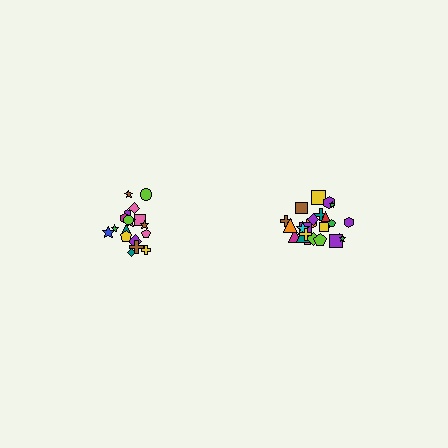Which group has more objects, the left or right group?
The right group.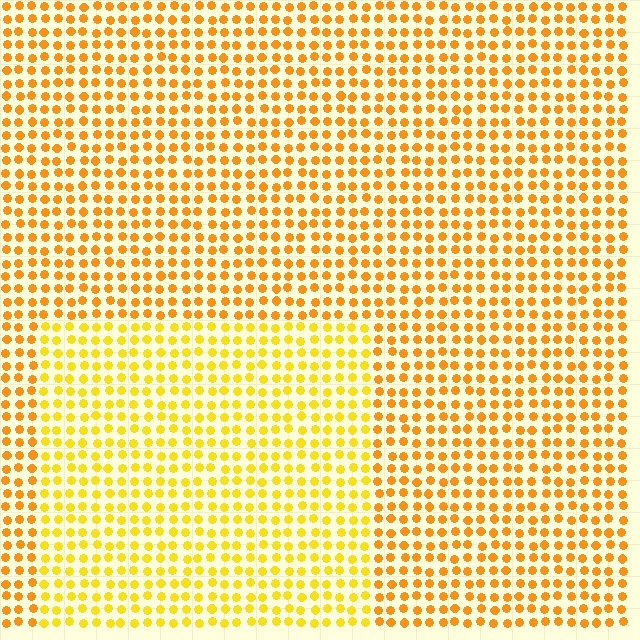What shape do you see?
I see a rectangle.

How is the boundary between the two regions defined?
The boundary is defined purely by a slight shift in hue (about 22 degrees). Spacing, size, and orientation are identical on both sides.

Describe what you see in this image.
The image is filled with small orange elements in a uniform arrangement. A rectangle-shaped region is visible where the elements are tinted to a slightly different hue, forming a subtle color boundary.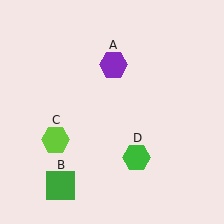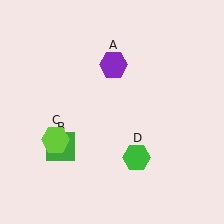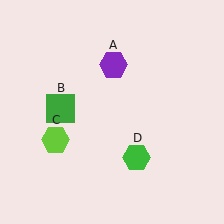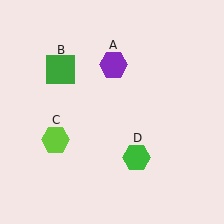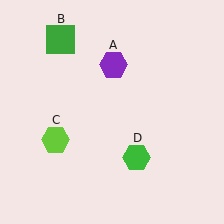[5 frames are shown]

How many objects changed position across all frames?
1 object changed position: green square (object B).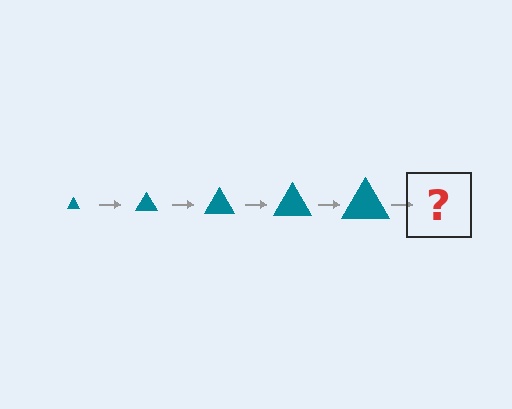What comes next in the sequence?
The next element should be a teal triangle, larger than the previous one.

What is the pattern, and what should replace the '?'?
The pattern is that the triangle gets progressively larger each step. The '?' should be a teal triangle, larger than the previous one.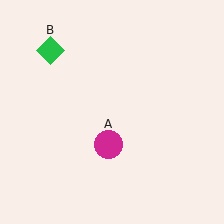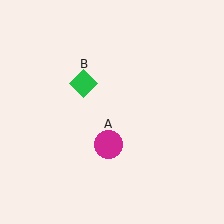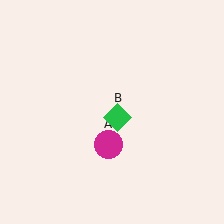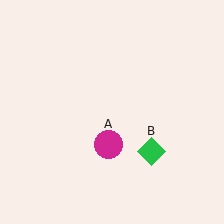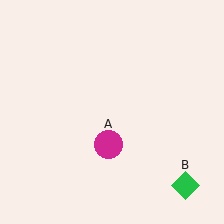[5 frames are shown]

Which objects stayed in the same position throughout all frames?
Magenta circle (object A) remained stationary.